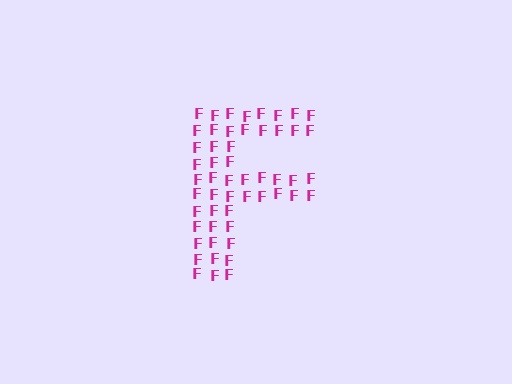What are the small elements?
The small elements are letter F's.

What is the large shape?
The large shape is the letter F.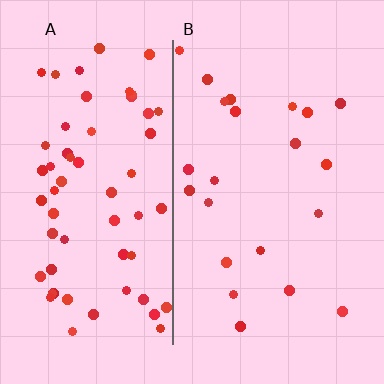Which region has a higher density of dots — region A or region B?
A (the left).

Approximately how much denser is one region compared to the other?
Approximately 2.9× — region A over region B.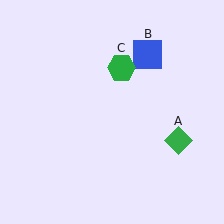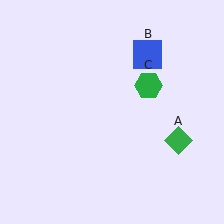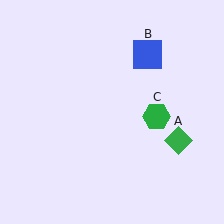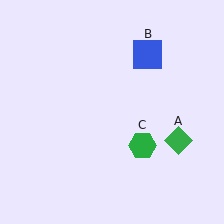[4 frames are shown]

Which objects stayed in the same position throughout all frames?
Green diamond (object A) and blue square (object B) remained stationary.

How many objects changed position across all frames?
1 object changed position: green hexagon (object C).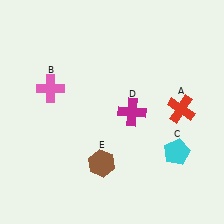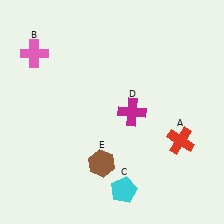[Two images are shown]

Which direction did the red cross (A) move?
The red cross (A) moved down.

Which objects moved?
The objects that moved are: the red cross (A), the pink cross (B), the cyan pentagon (C).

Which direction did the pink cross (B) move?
The pink cross (B) moved up.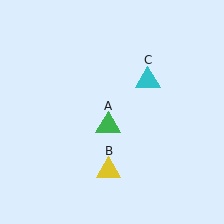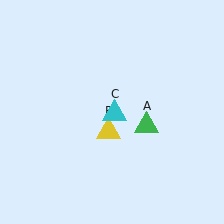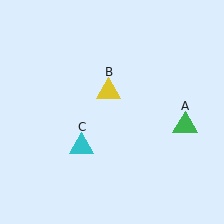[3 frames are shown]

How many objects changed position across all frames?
3 objects changed position: green triangle (object A), yellow triangle (object B), cyan triangle (object C).